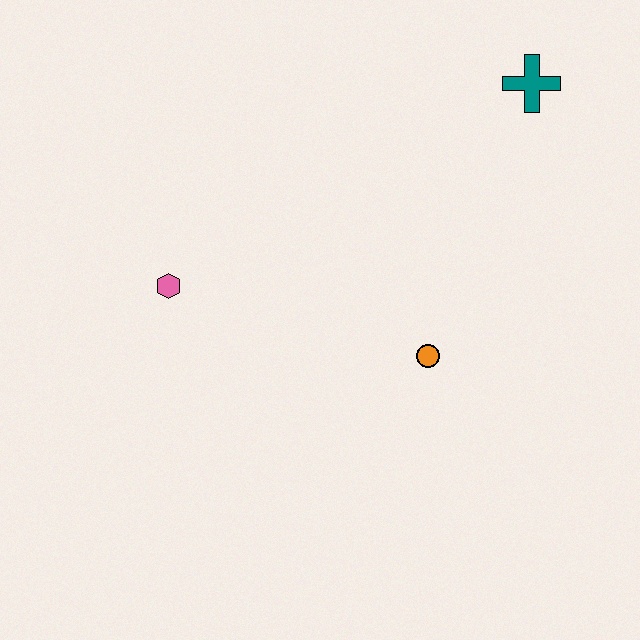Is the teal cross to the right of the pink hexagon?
Yes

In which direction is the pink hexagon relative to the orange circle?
The pink hexagon is to the left of the orange circle.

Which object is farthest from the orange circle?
The teal cross is farthest from the orange circle.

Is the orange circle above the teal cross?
No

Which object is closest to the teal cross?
The orange circle is closest to the teal cross.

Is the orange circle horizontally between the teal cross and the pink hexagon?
Yes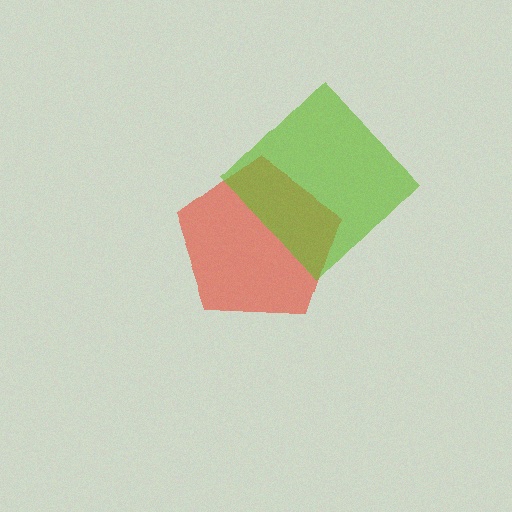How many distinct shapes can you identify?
There are 2 distinct shapes: a red pentagon, a lime diamond.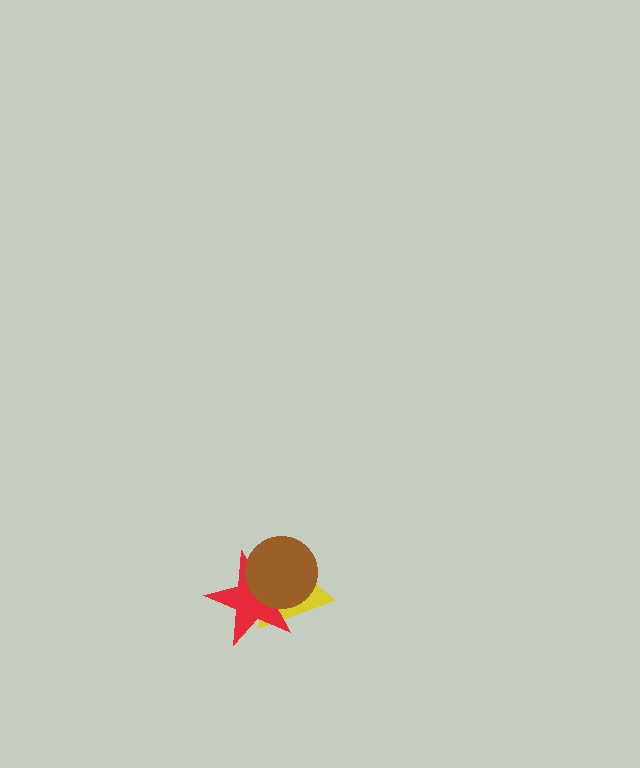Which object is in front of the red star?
The brown circle is in front of the red star.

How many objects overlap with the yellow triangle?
2 objects overlap with the yellow triangle.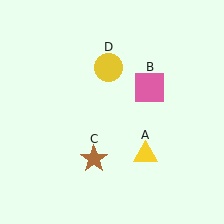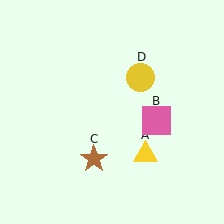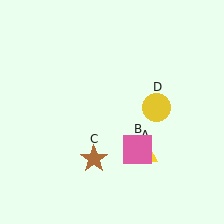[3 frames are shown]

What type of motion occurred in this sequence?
The pink square (object B), yellow circle (object D) rotated clockwise around the center of the scene.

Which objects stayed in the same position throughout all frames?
Yellow triangle (object A) and brown star (object C) remained stationary.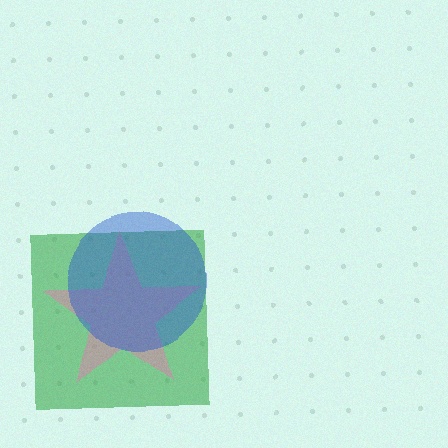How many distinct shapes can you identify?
There are 3 distinct shapes: a green square, a pink star, a blue circle.